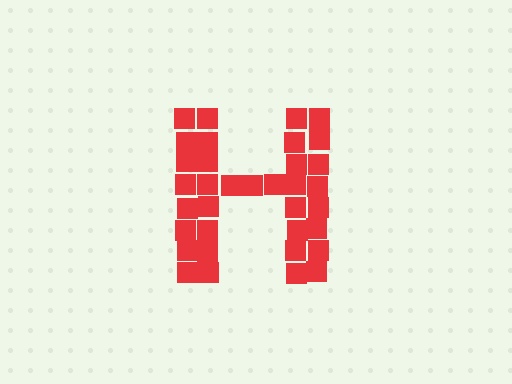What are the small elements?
The small elements are squares.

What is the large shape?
The large shape is the letter H.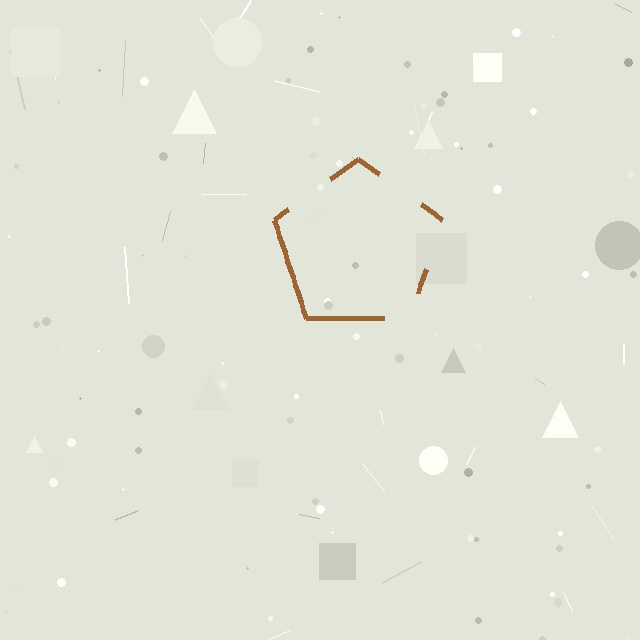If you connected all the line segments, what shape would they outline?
They would outline a pentagon.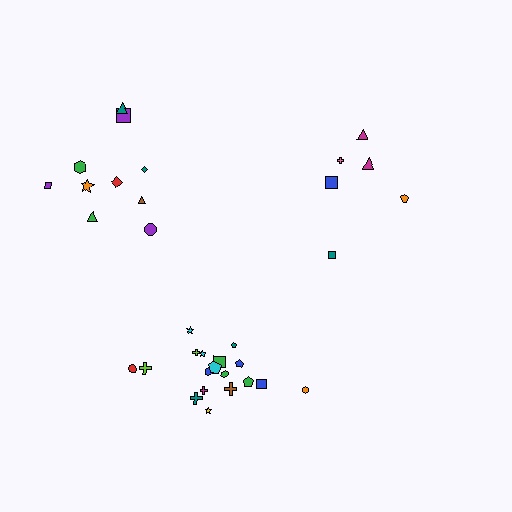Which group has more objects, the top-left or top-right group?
The top-left group.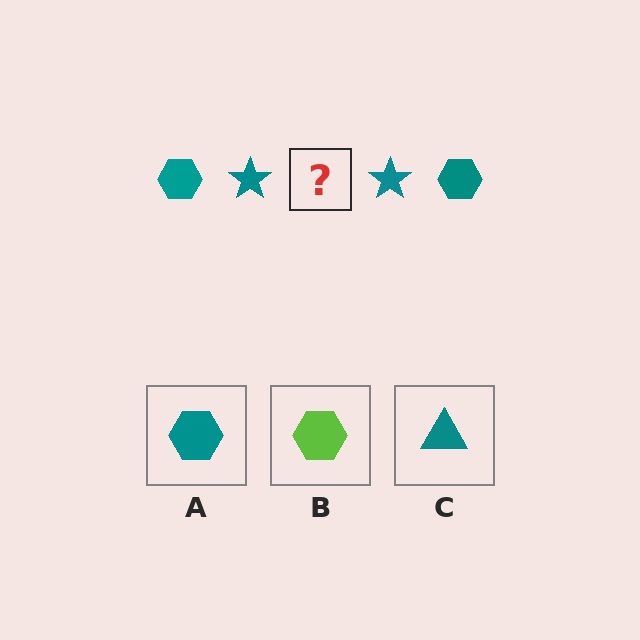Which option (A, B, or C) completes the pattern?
A.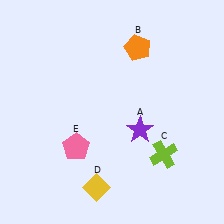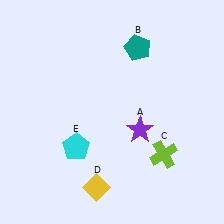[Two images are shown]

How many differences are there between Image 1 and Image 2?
There are 2 differences between the two images.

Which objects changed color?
B changed from orange to teal. E changed from pink to cyan.